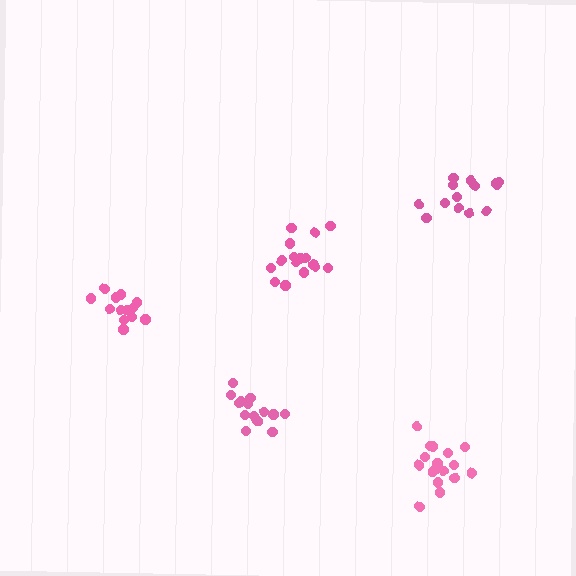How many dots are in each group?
Group 1: 16 dots, Group 2: 14 dots, Group 3: 15 dots, Group 4: 17 dots, Group 5: 13 dots (75 total).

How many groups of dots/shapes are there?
There are 5 groups.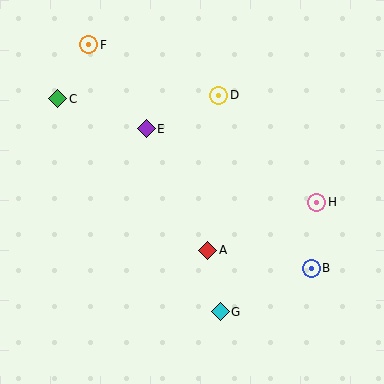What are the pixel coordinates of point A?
Point A is at (208, 250).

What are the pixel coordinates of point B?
Point B is at (311, 268).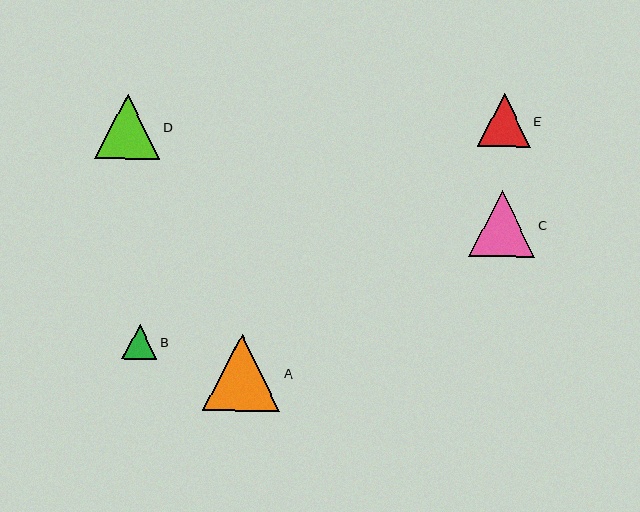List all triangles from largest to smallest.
From largest to smallest: A, C, D, E, B.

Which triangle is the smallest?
Triangle B is the smallest with a size of approximately 36 pixels.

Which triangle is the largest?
Triangle A is the largest with a size of approximately 77 pixels.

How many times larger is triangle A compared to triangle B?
Triangle A is approximately 2.2 times the size of triangle B.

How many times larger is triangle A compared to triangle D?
Triangle A is approximately 1.2 times the size of triangle D.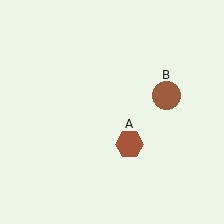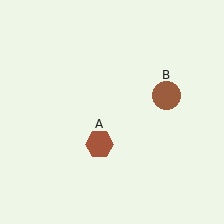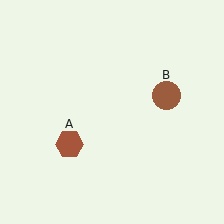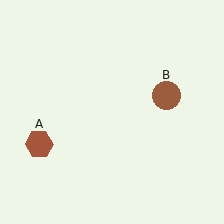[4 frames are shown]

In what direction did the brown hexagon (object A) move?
The brown hexagon (object A) moved left.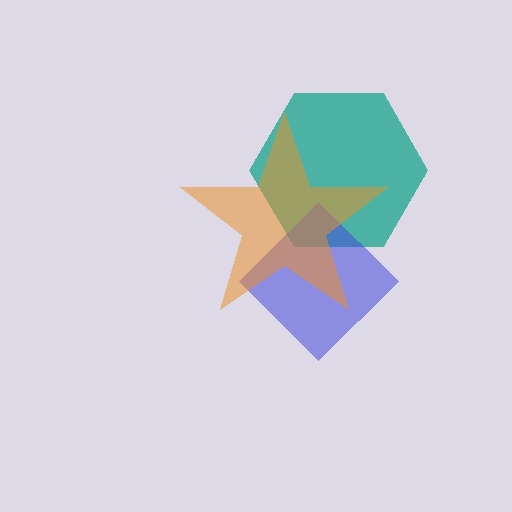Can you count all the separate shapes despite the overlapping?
Yes, there are 3 separate shapes.